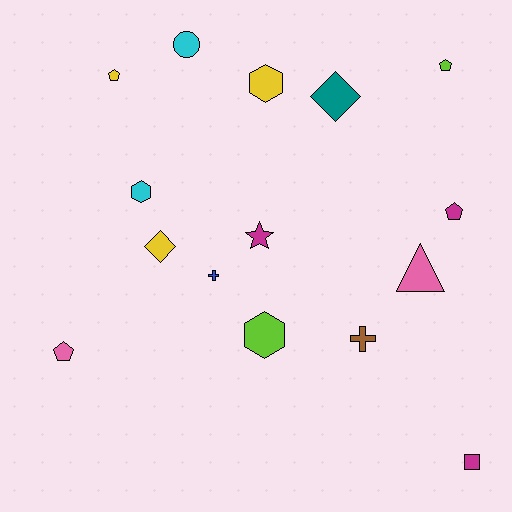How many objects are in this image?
There are 15 objects.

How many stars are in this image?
There is 1 star.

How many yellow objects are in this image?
There are 3 yellow objects.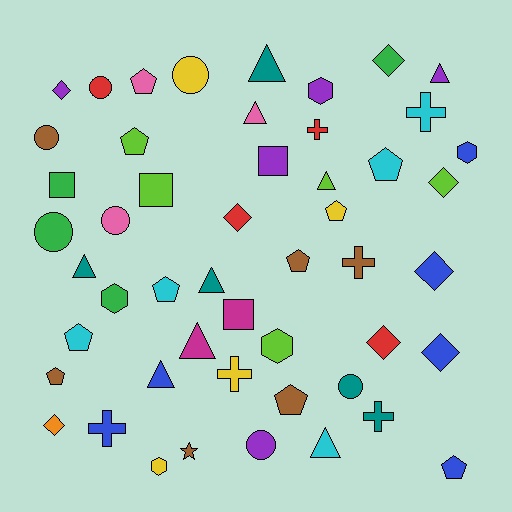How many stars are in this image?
There is 1 star.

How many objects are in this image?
There are 50 objects.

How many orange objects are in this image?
There is 1 orange object.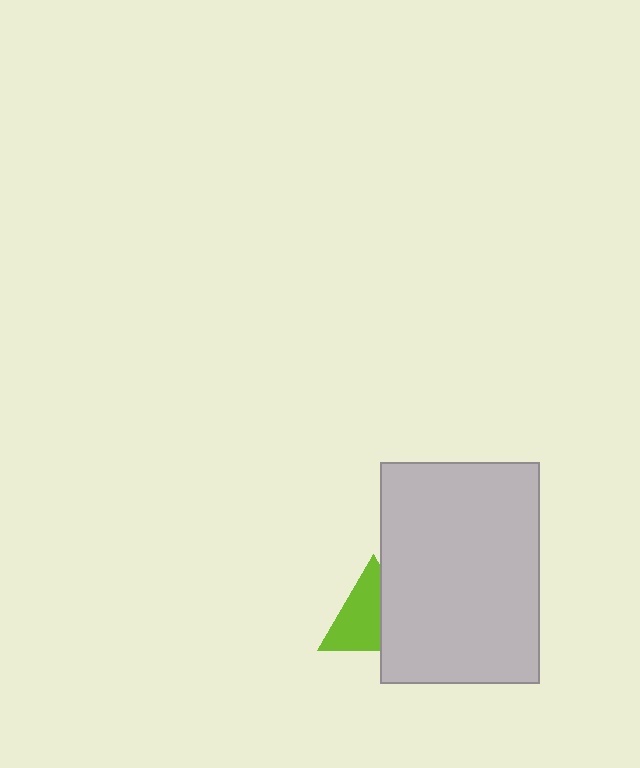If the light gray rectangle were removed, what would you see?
You would see the complete lime triangle.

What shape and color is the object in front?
The object in front is a light gray rectangle.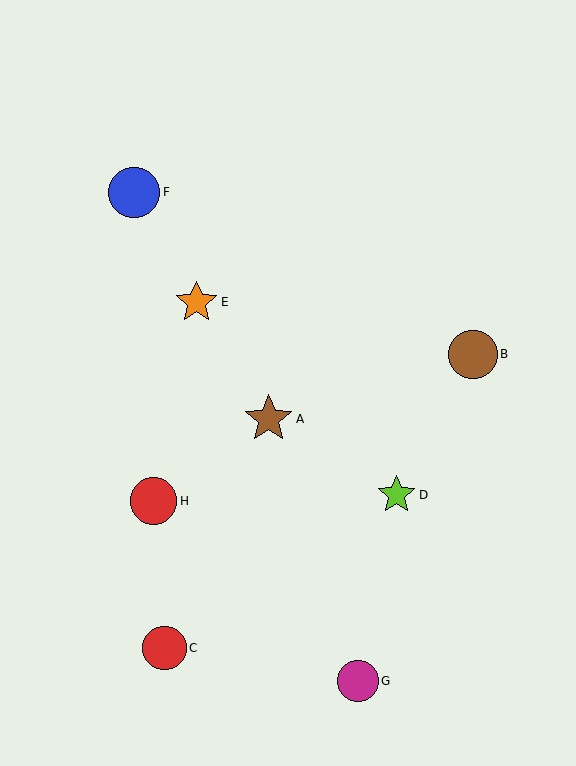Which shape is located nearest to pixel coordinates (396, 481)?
The lime star (labeled D) at (397, 495) is nearest to that location.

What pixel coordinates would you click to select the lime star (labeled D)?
Click at (397, 495) to select the lime star D.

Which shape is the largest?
The blue circle (labeled F) is the largest.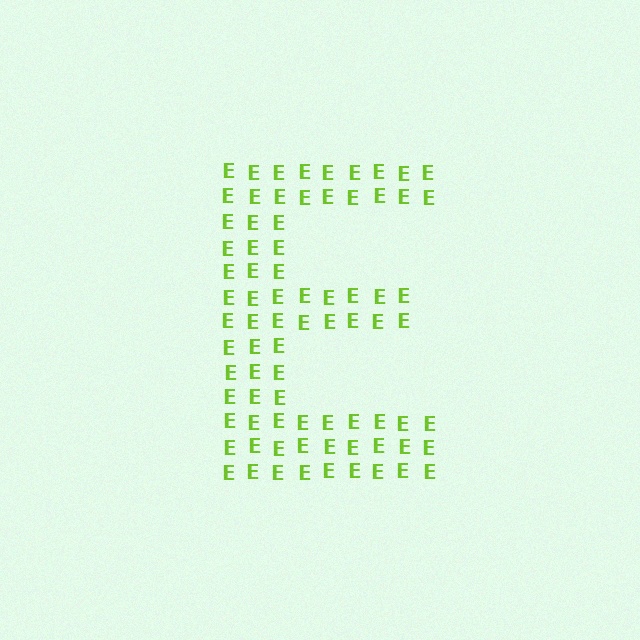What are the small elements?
The small elements are letter E's.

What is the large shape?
The large shape is the letter E.